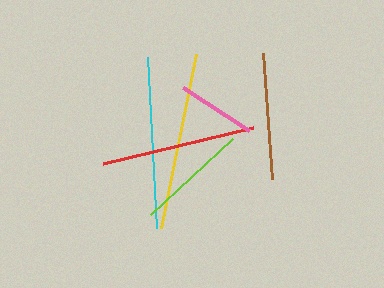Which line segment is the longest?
The yellow line is the longest at approximately 178 pixels.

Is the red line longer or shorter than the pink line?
The red line is longer than the pink line.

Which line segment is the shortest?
The pink line is the shortest at approximately 79 pixels.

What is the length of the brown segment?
The brown segment is approximately 126 pixels long.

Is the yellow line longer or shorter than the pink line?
The yellow line is longer than the pink line.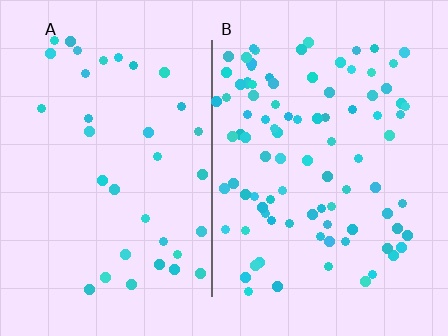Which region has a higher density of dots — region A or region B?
B (the right).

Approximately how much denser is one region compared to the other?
Approximately 2.6× — region B over region A.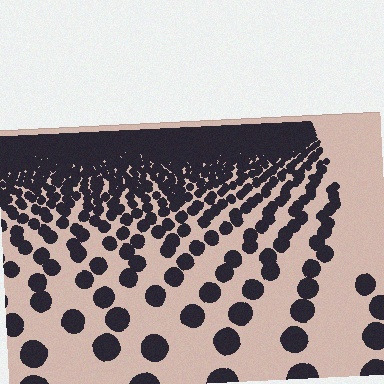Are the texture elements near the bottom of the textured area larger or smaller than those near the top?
Larger. Near the bottom, elements are closer to the viewer and appear at a bigger on-screen size.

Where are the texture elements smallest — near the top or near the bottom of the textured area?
Near the top.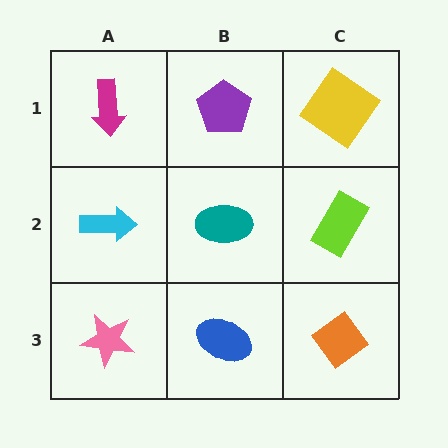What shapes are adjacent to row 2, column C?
A yellow diamond (row 1, column C), an orange diamond (row 3, column C), a teal ellipse (row 2, column B).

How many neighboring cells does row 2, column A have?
3.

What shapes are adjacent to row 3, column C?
A lime rectangle (row 2, column C), a blue ellipse (row 3, column B).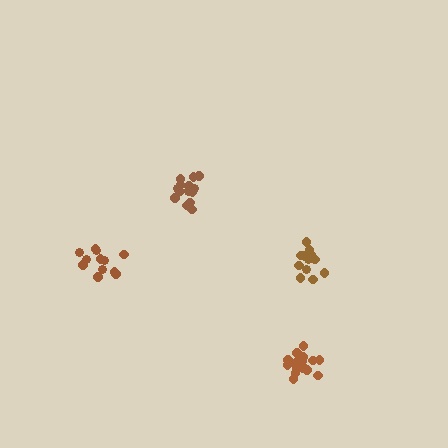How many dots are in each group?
Group 1: 16 dots, Group 2: 12 dots, Group 3: 12 dots, Group 4: 17 dots (57 total).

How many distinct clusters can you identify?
There are 4 distinct clusters.